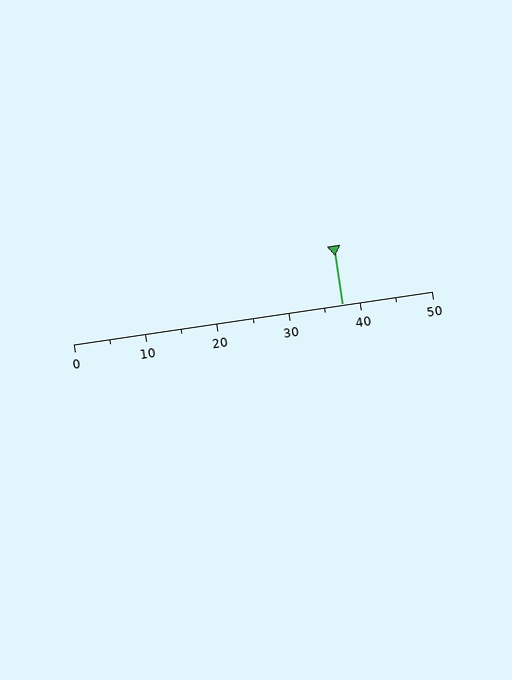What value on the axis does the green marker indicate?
The marker indicates approximately 37.5.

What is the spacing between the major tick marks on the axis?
The major ticks are spaced 10 apart.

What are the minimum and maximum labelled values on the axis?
The axis runs from 0 to 50.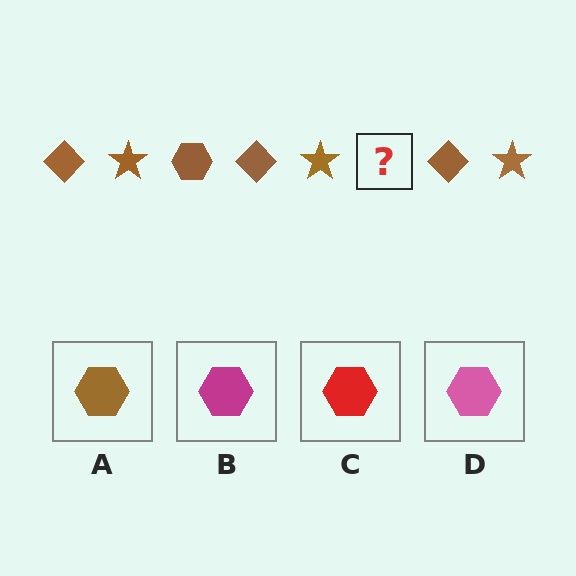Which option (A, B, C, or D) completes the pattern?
A.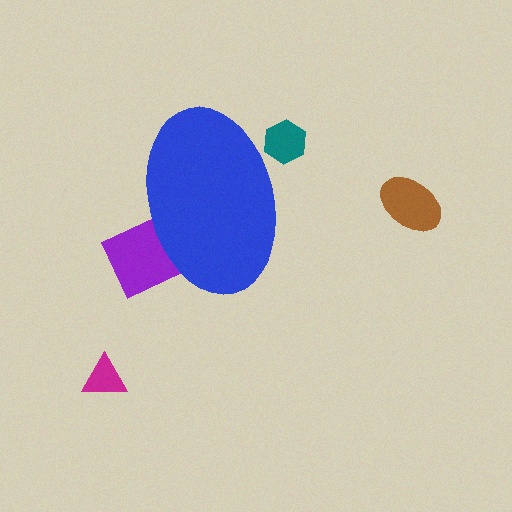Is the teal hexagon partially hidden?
Yes, the teal hexagon is partially hidden behind the blue ellipse.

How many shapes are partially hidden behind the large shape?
2 shapes are partially hidden.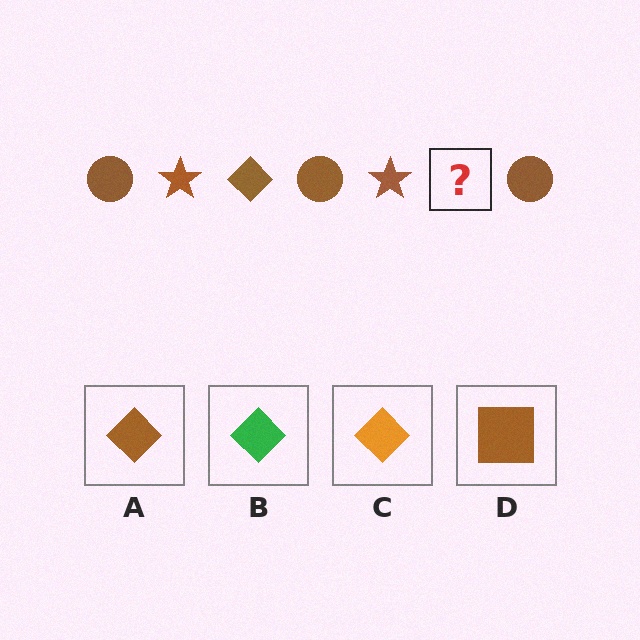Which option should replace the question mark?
Option A.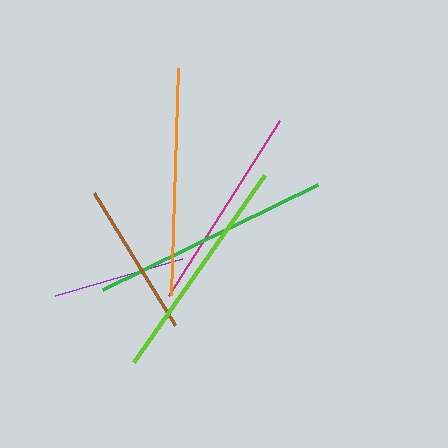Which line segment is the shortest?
The purple line is the shortest at approximately 133 pixels.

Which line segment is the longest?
The green line is the longest at approximately 239 pixels.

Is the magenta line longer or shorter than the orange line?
The orange line is longer than the magenta line.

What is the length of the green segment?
The green segment is approximately 239 pixels long.